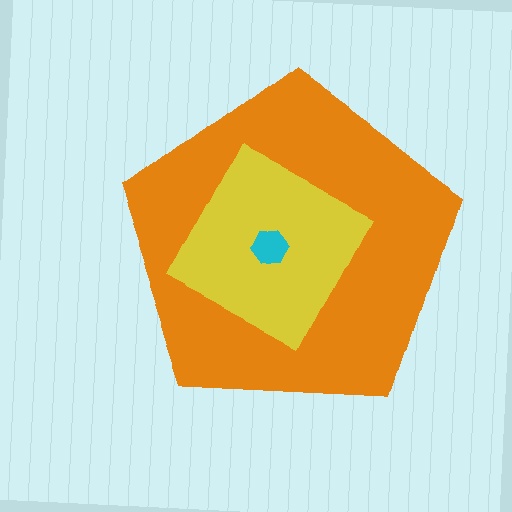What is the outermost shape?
The orange pentagon.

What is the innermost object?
The cyan hexagon.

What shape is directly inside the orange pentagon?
The yellow square.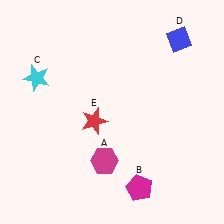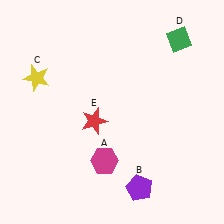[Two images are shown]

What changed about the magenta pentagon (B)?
In Image 1, B is magenta. In Image 2, it changed to purple.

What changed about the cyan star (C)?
In Image 1, C is cyan. In Image 2, it changed to yellow.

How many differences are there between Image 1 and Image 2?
There are 3 differences between the two images.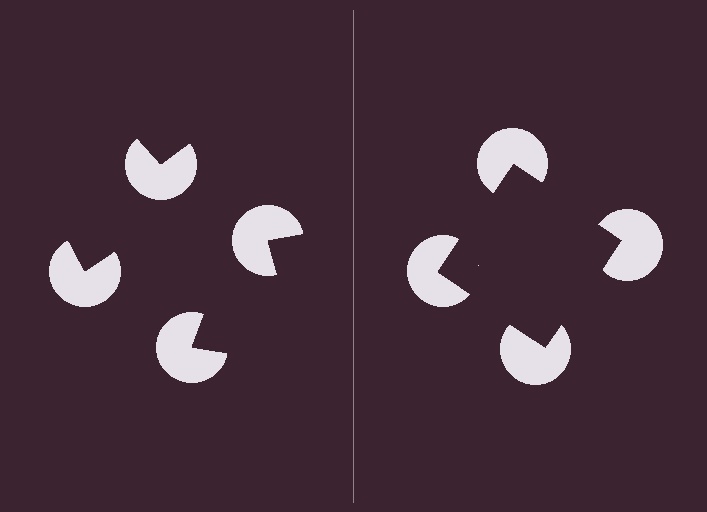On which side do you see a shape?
An illusory square appears on the right side. On the left side the wedge cuts are rotated, so no coherent shape forms.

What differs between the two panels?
The pac-man discs are positioned identically on both sides; only the wedge orientations differ. On the right they align to a square; on the left they are misaligned.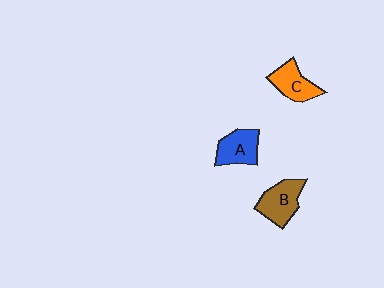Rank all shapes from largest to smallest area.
From largest to smallest: B (brown), A (blue), C (orange).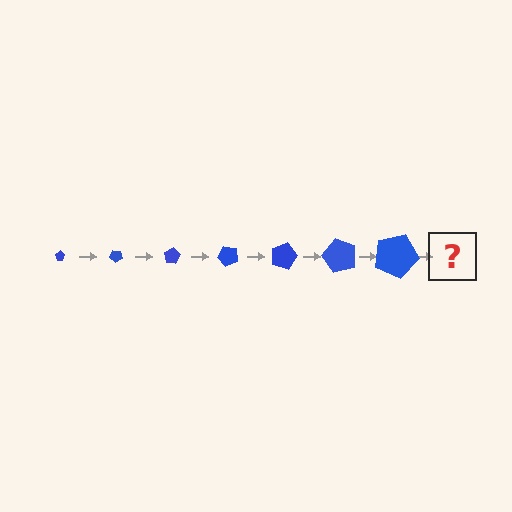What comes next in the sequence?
The next element should be a pentagon, larger than the previous one and rotated 280 degrees from the start.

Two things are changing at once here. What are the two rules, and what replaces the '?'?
The two rules are that the pentagon grows larger each step and it rotates 40 degrees each step. The '?' should be a pentagon, larger than the previous one and rotated 280 degrees from the start.